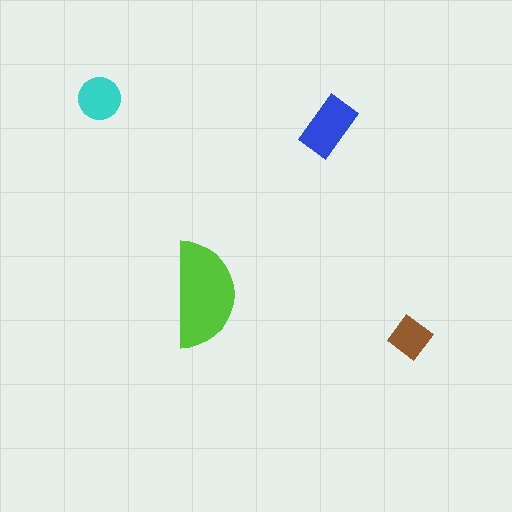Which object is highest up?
The cyan circle is topmost.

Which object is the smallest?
The brown diamond.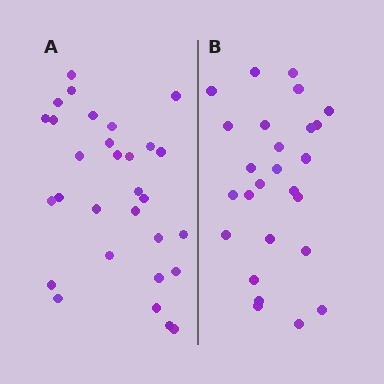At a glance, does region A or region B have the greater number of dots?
Region A (the left region) has more dots.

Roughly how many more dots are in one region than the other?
Region A has about 4 more dots than region B.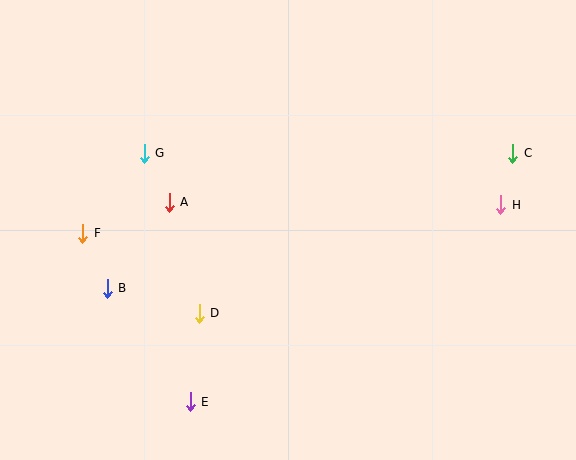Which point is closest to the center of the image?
Point D at (199, 313) is closest to the center.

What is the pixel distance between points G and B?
The distance between G and B is 140 pixels.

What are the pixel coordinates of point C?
Point C is at (513, 153).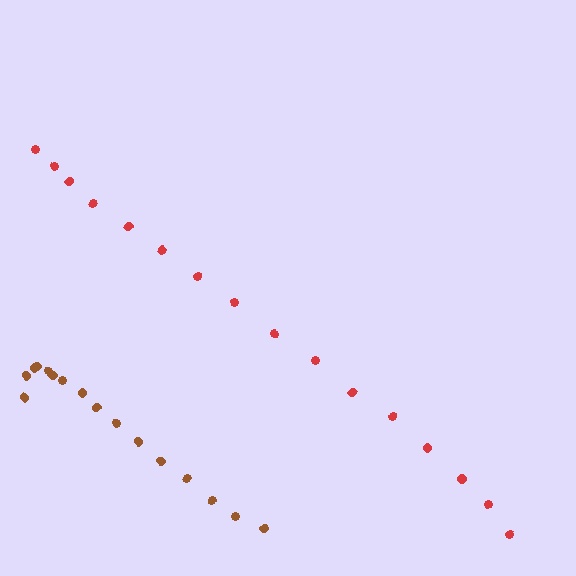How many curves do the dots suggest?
There are 2 distinct paths.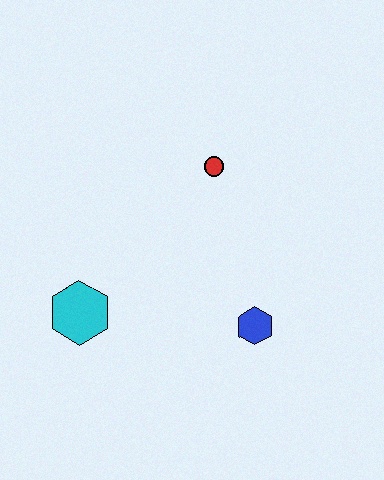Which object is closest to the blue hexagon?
The red circle is closest to the blue hexagon.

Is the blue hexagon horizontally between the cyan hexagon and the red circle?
No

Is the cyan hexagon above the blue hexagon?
Yes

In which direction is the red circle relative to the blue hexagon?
The red circle is above the blue hexagon.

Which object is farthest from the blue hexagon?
The cyan hexagon is farthest from the blue hexagon.